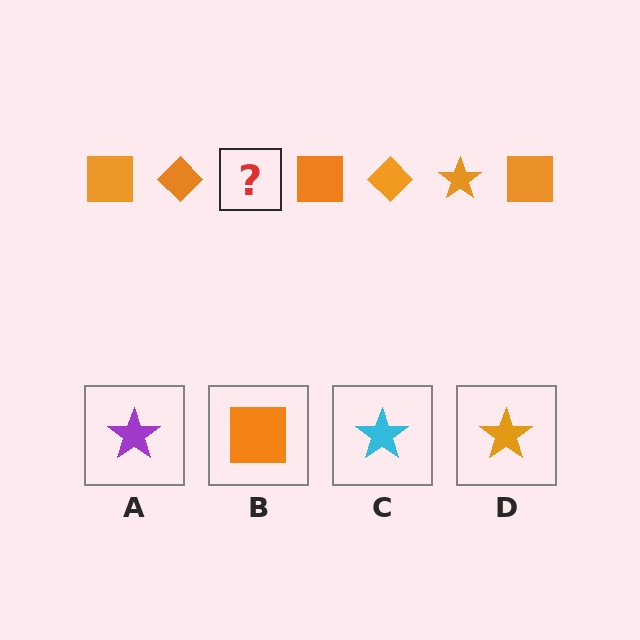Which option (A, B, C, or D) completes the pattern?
D.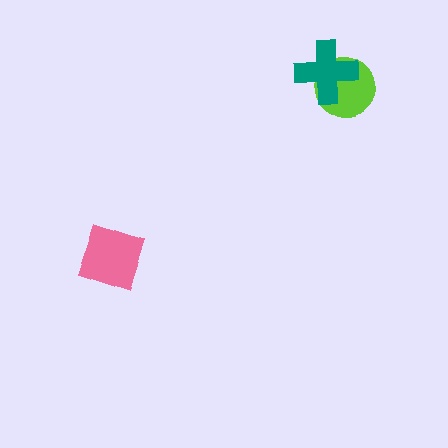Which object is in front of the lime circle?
The teal cross is in front of the lime circle.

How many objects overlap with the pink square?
0 objects overlap with the pink square.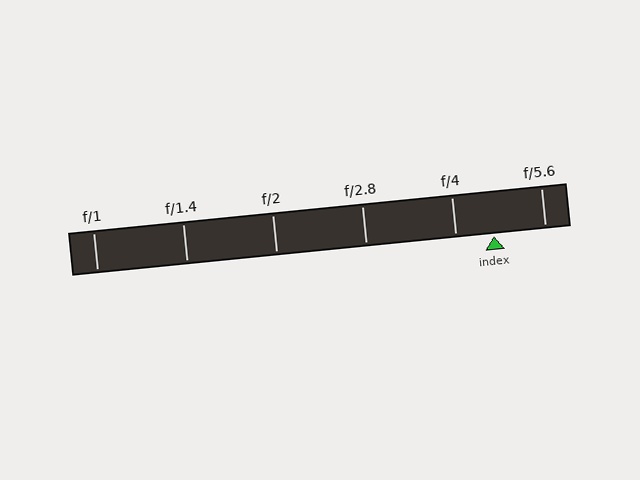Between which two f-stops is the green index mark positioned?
The index mark is between f/4 and f/5.6.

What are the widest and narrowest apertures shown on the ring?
The widest aperture shown is f/1 and the narrowest is f/5.6.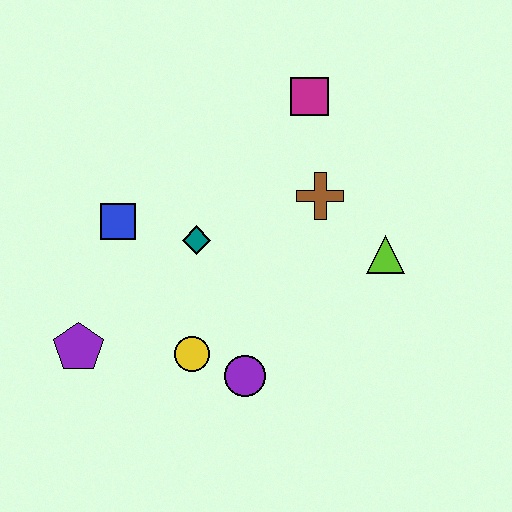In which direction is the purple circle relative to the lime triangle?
The purple circle is to the left of the lime triangle.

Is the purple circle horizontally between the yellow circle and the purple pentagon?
No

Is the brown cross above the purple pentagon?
Yes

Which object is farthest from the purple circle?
The magenta square is farthest from the purple circle.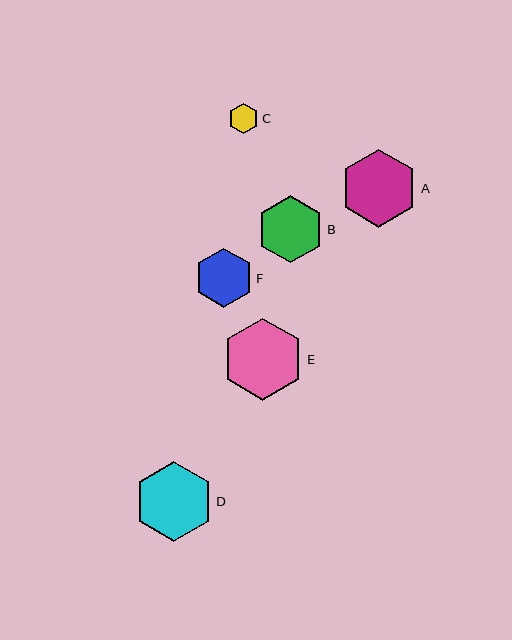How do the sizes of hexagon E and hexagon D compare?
Hexagon E and hexagon D are approximately the same size.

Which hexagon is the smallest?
Hexagon C is the smallest with a size of approximately 31 pixels.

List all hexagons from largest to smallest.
From largest to smallest: E, D, A, B, F, C.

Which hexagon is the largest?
Hexagon E is the largest with a size of approximately 82 pixels.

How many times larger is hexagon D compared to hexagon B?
Hexagon D is approximately 1.2 times the size of hexagon B.